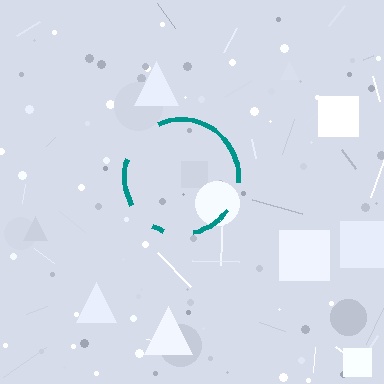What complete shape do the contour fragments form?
The contour fragments form a circle.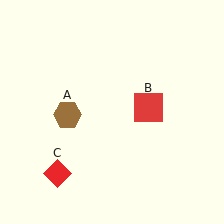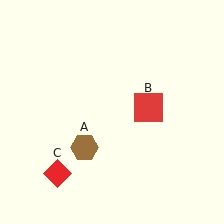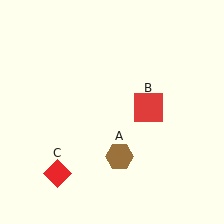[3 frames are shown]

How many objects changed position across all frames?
1 object changed position: brown hexagon (object A).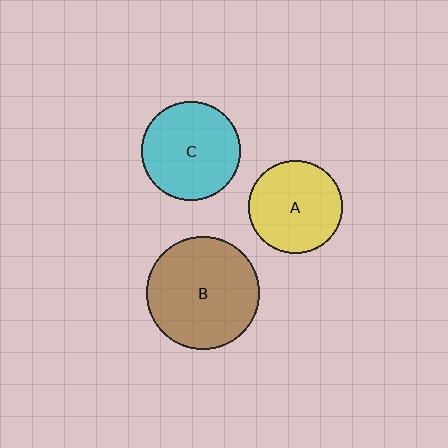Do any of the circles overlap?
No, none of the circles overlap.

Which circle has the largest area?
Circle B (brown).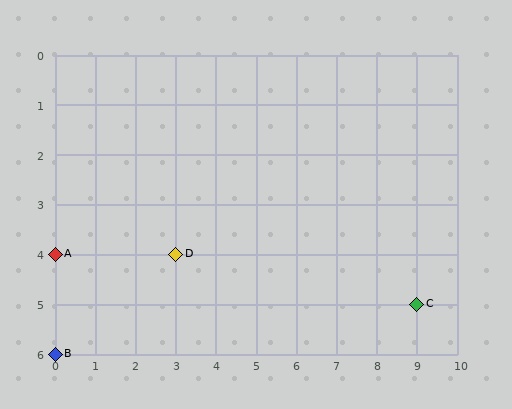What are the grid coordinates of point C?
Point C is at grid coordinates (9, 5).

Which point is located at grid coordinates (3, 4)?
Point D is at (3, 4).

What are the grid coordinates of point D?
Point D is at grid coordinates (3, 4).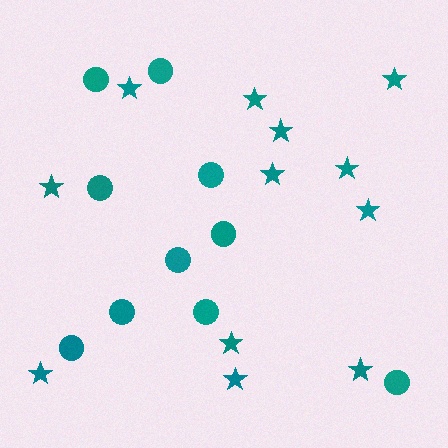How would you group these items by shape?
There are 2 groups: one group of circles (10) and one group of stars (12).